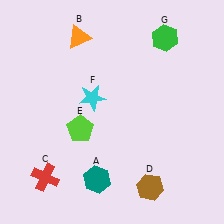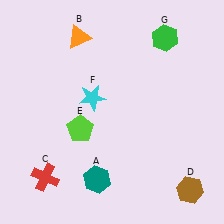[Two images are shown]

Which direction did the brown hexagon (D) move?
The brown hexagon (D) moved right.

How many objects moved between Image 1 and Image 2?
1 object moved between the two images.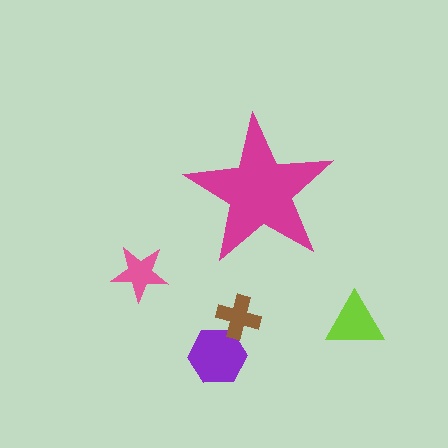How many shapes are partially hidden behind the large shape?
0 shapes are partially hidden.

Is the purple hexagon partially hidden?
No, the purple hexagon is fully visible.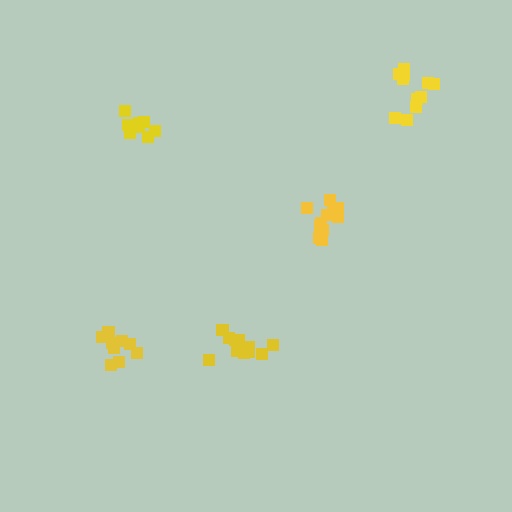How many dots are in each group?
Group 1: 11 dots, Group 2: 8 dots, Group 3: 11 dots, Group 4: 11 dots, Group 5: 10 dots (51 total).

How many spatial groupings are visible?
There are 5 spatial groupings.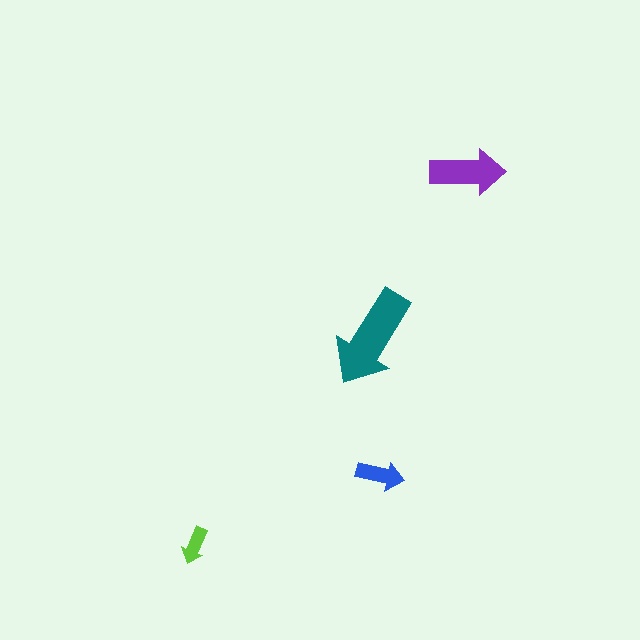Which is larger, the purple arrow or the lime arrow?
The purple one.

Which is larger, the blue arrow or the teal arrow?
The teal one.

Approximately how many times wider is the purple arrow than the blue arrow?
About 1.5 times wider.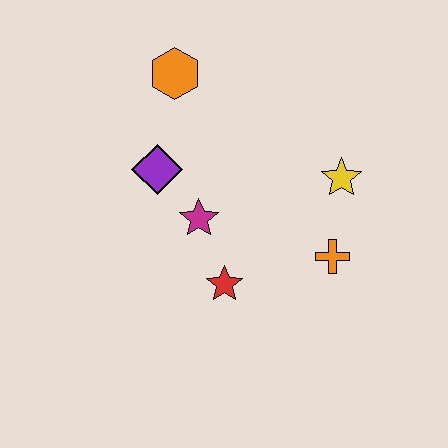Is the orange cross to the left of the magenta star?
No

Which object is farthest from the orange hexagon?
The orange cross is farthest from the orange hexagon.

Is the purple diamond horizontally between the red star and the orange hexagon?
No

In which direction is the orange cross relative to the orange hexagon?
The orange cross is below the orange hexagon.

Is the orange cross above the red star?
Yes